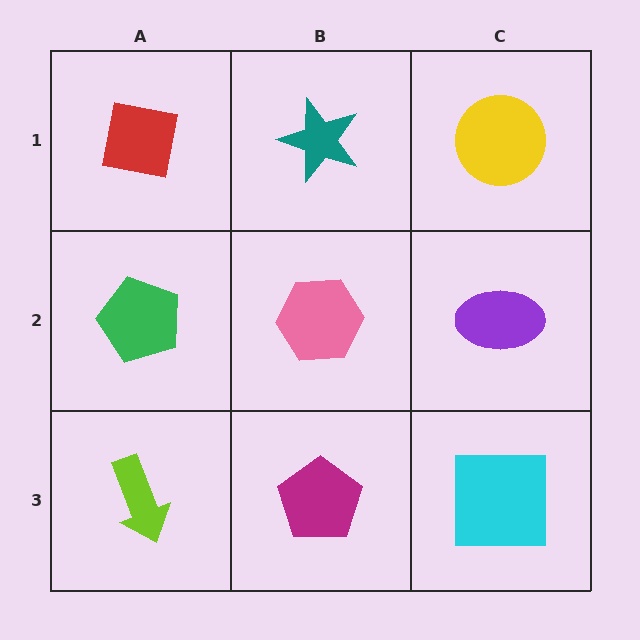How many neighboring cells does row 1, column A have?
2.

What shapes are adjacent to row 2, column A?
A red square (row 1, column A), a lime arrow (row 3, column A), a pink hexagon (row 2, column B).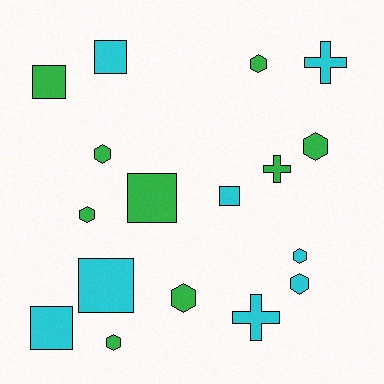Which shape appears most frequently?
Hexagon, with 8 objects.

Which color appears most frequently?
Green, with 9 objects.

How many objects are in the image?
There are 17 objects.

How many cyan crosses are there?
There are 2 cyan crosses.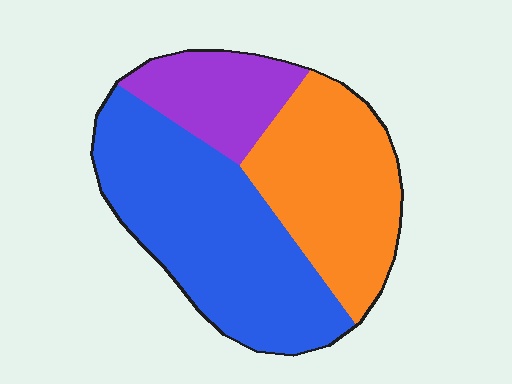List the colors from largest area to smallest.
From largest to smallest: blue, orange, purple.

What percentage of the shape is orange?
Orange takes up about one third (1/3) of the shape.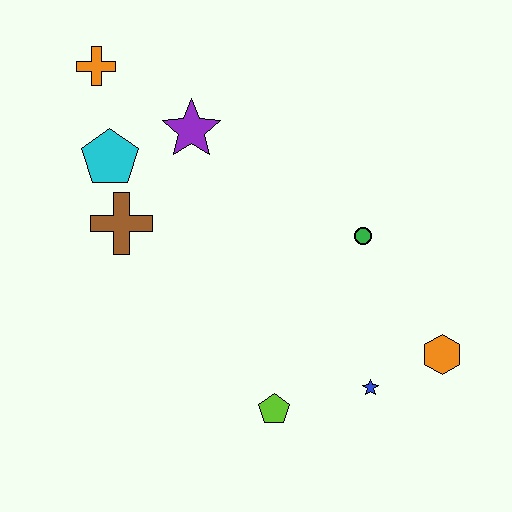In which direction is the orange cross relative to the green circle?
The orange cross is to the left of the green circle.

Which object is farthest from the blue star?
The orange cross is farthest from the blue star.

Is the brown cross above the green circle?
Yes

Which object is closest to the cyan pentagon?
The brown cross is closest to the cyan pentagon.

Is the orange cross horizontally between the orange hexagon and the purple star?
No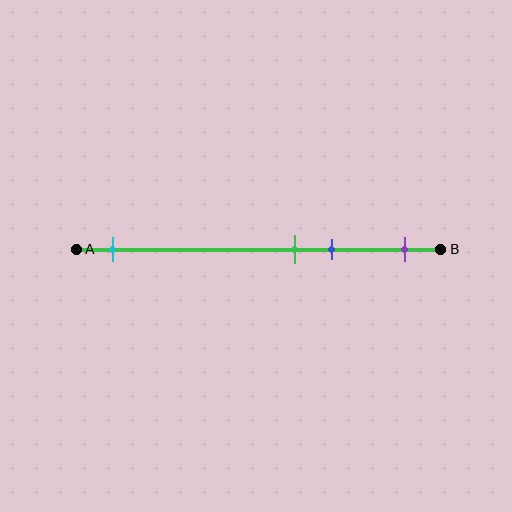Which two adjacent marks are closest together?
The green and blue marks are the closest adjacent pair.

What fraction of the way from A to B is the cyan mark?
The cyan mark is approximately 10% (0.1) of the way from A to B.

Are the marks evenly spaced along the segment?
No, the marks are not evenly spaced.